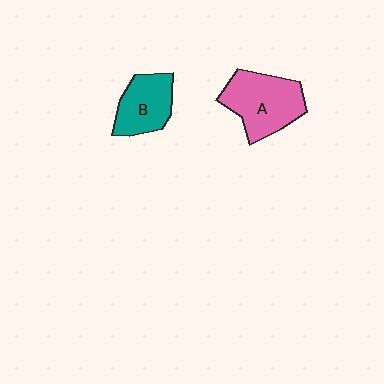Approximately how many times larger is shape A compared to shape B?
Approximately 1.4 times.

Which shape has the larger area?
Shape A (pink).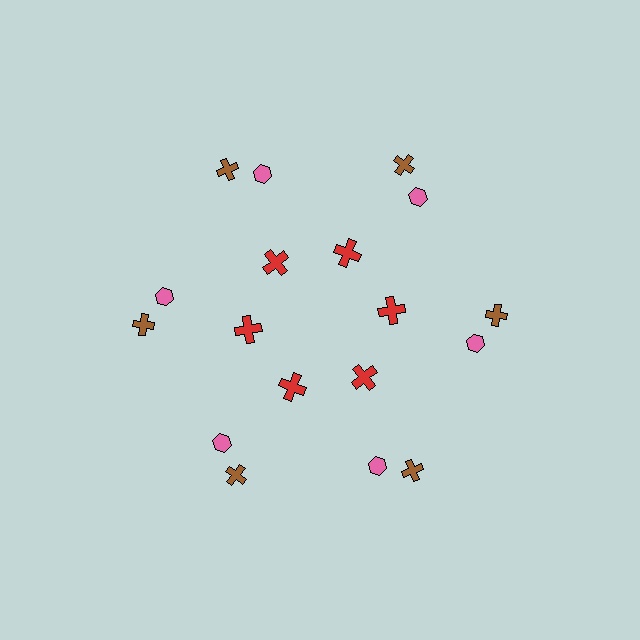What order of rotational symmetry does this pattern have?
This pattern has 6-fold rotational symmetry.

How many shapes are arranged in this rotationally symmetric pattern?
There are 18 shapes, arranged in 6 groups of 3.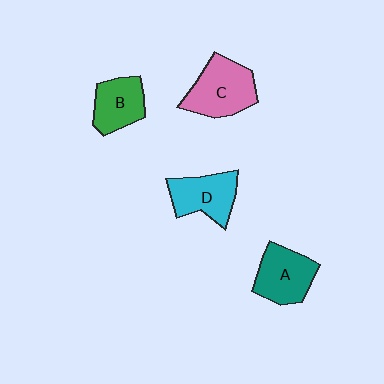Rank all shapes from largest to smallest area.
From largest to smallest: C (pink), A (teal), D (cyan), B (green).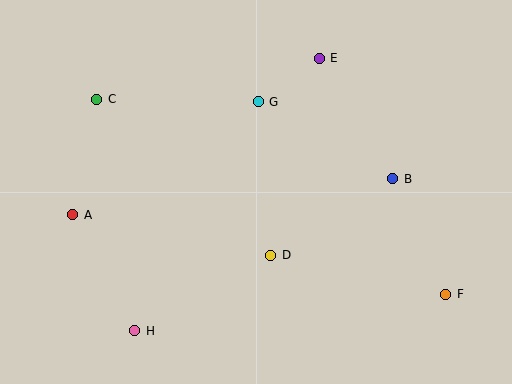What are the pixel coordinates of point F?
Point F is at (445, 294).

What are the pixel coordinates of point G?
Point G is at (258, 102).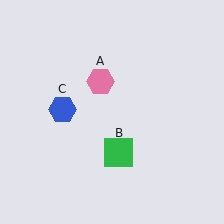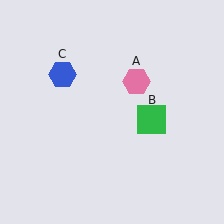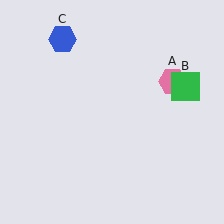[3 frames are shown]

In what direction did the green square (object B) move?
The green square (object B) moved up and to the right.